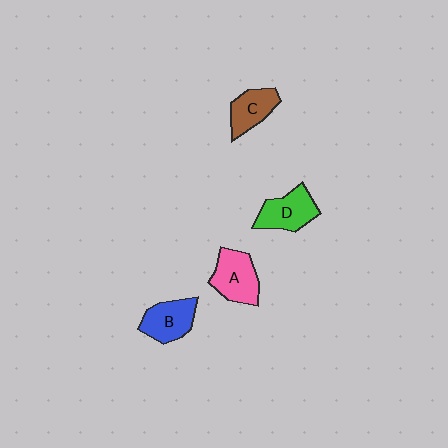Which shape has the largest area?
Shape A (pink).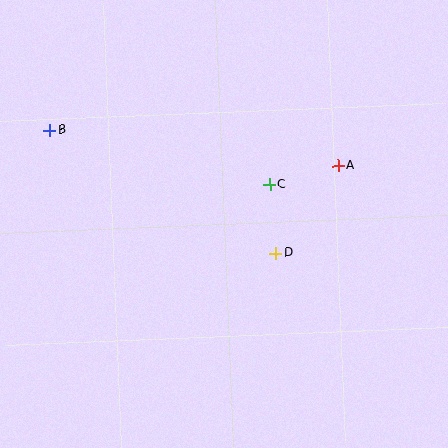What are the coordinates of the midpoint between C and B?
The midpoint between C and B is at (160, 157).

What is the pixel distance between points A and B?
The distance between A and B is 290 pixels.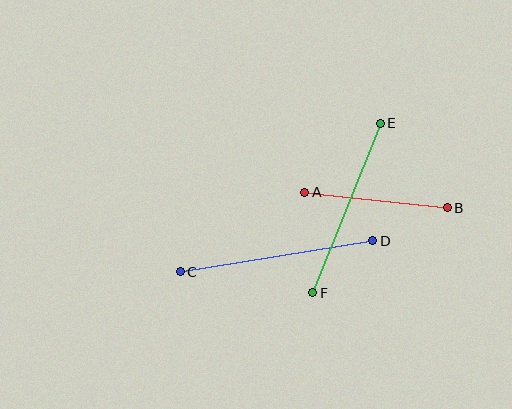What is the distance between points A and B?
The distance is approximately 143 pixels.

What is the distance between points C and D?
The distance is approximately 195 pixels.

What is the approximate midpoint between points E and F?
The midpoint is at approximately (346, 208) pixels.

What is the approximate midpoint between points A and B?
The midpoint is at approximately (376, 200) pixels.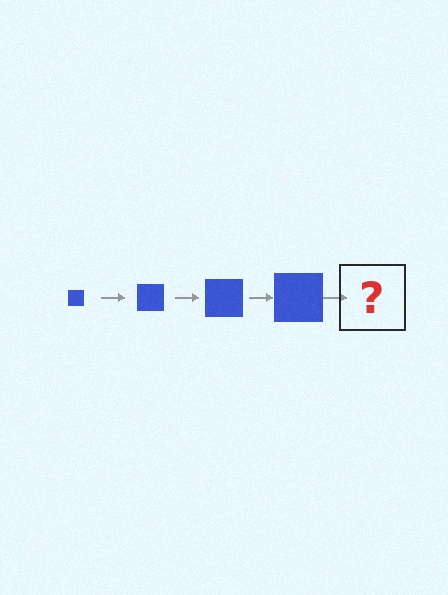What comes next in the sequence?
The next element should be a blue square, larger than the previous one.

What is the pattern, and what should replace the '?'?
The pattern is that the square gets progressively larger each step. The '?' should be a blue square, larger than the previous one.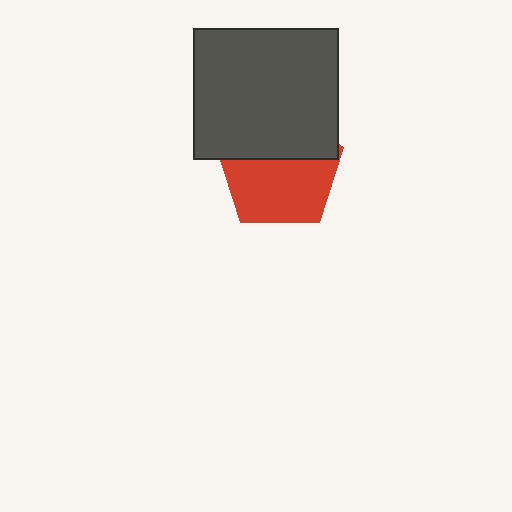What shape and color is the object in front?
The object in front is a dark gray rectangle.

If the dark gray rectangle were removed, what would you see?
You would see the complete red pentagon.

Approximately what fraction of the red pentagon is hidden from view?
Roughly 41% of the red pentagon is hidden behind the dark gray rectangle.